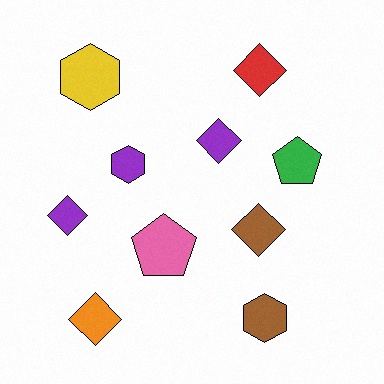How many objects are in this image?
There are 10 objects.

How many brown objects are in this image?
There are 2 brown objects.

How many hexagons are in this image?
There are 3 hexagons.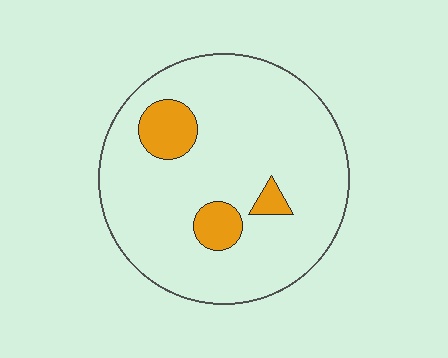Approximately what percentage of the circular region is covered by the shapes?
Approximately 10%.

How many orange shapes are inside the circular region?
3.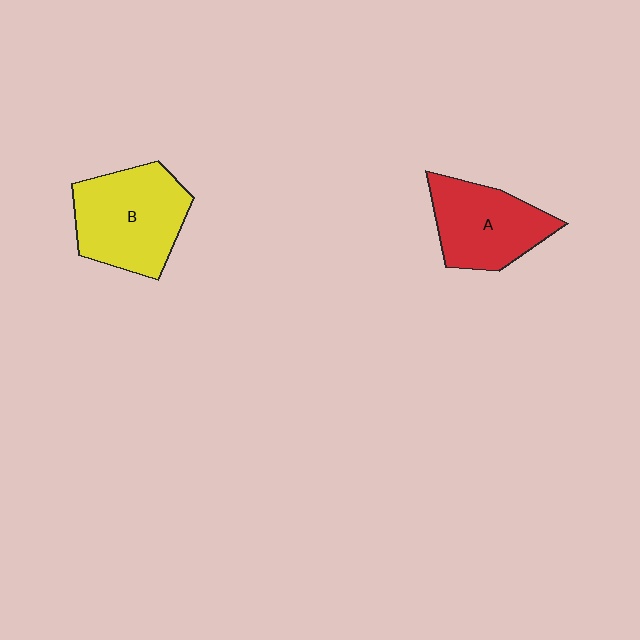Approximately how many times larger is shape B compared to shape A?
Approximately 1.2 times.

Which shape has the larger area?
Shape B (yellow).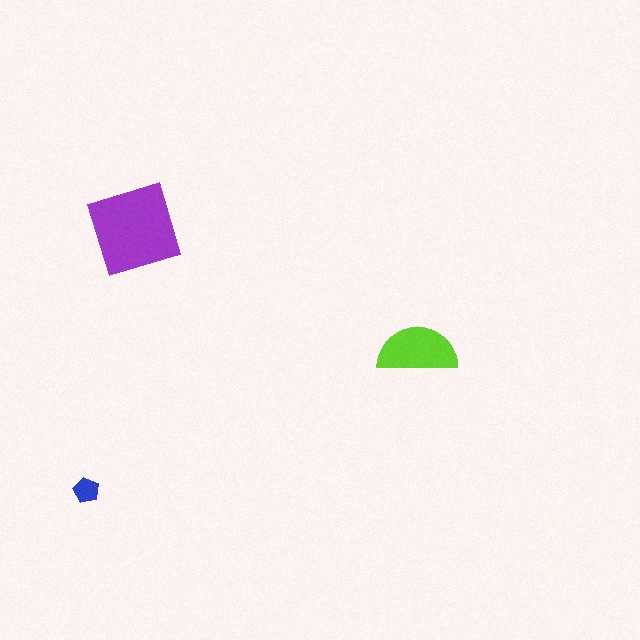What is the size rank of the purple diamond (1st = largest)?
1st.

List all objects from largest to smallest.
The purple diamond, the lime semicircle, the blue pentagon.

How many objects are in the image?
There are 3 objects in the image.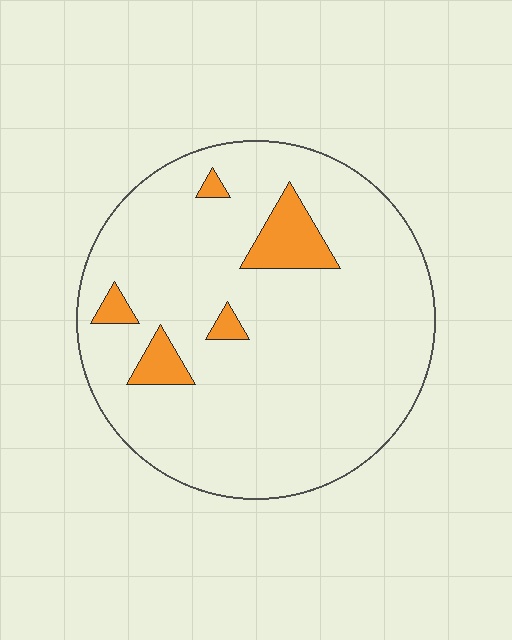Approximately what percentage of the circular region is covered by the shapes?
Approximately 10%.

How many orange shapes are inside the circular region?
5.